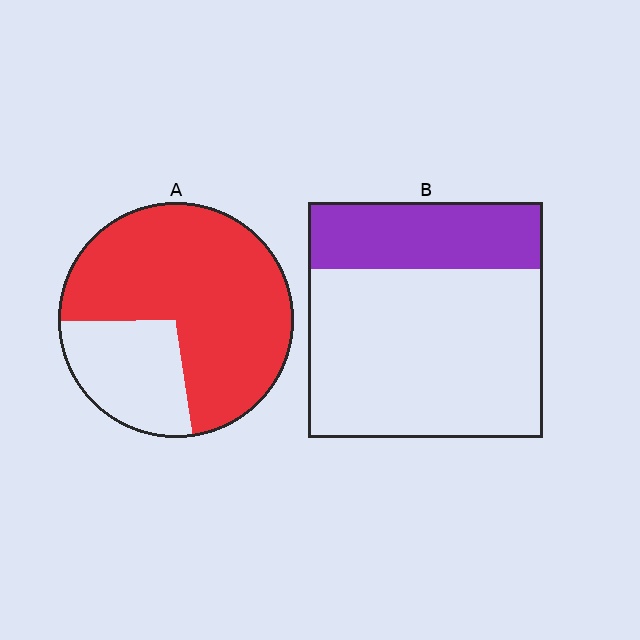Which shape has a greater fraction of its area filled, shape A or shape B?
Shape A.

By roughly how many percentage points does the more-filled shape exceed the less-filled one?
By roughly 45 percentage points (A over B).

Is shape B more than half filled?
No.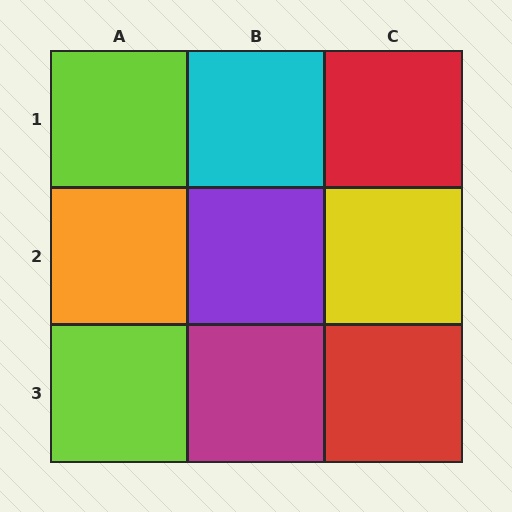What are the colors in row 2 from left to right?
Orange, purple, yellow.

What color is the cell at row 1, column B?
Cyan.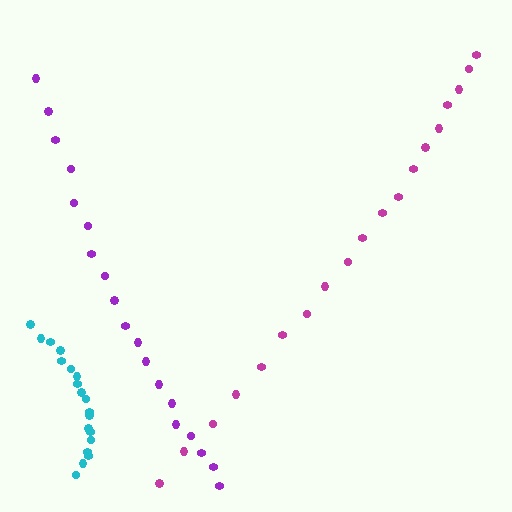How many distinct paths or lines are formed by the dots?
There are 3 distinct paths.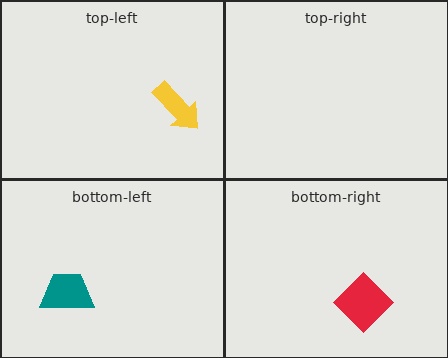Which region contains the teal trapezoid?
The bottom-left region.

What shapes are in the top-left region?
The yellow arrow.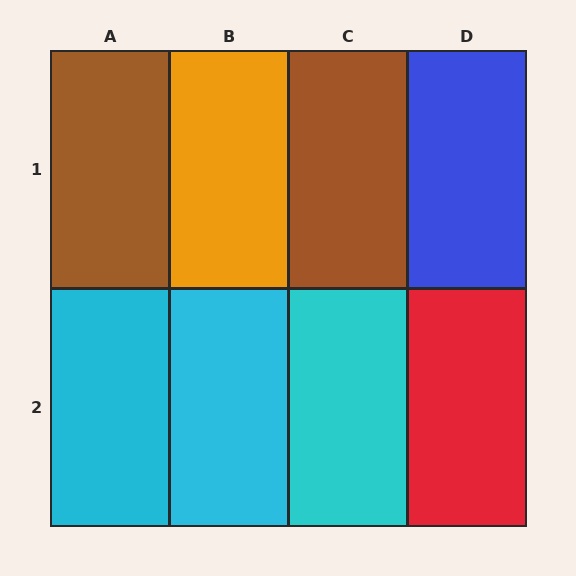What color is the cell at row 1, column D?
Blue.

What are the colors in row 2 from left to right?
Cyan, cyan, cyan, red.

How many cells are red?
1 cell is red.